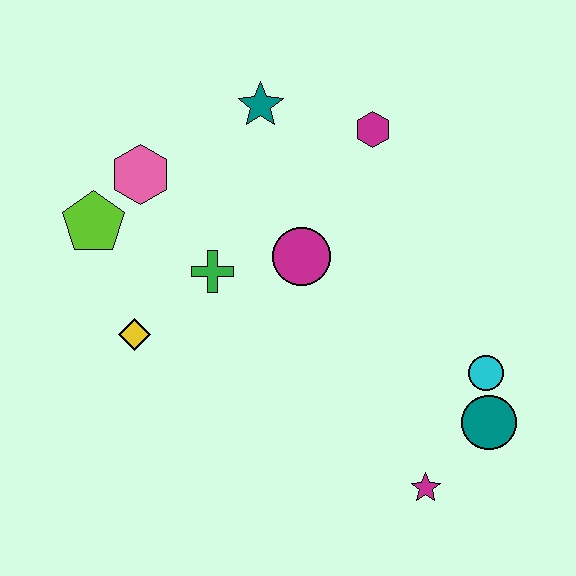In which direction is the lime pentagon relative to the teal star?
The lime pentagon is to the left of the teal star.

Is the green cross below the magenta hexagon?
Yes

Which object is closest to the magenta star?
The teal circle is closest to the magenta star.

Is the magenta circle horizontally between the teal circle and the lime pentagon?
Yes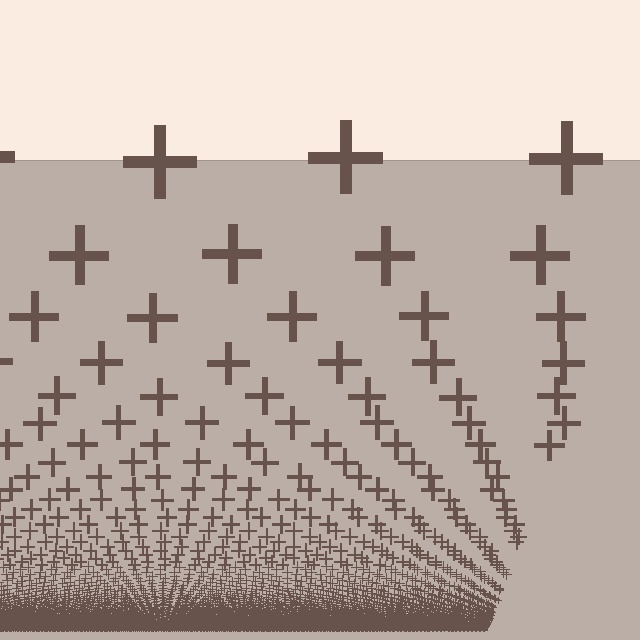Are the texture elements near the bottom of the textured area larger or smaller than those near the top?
Smaller. The gradient is inverted — elements near the bottom are smaller and denser.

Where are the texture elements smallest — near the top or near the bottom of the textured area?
Near the bottom.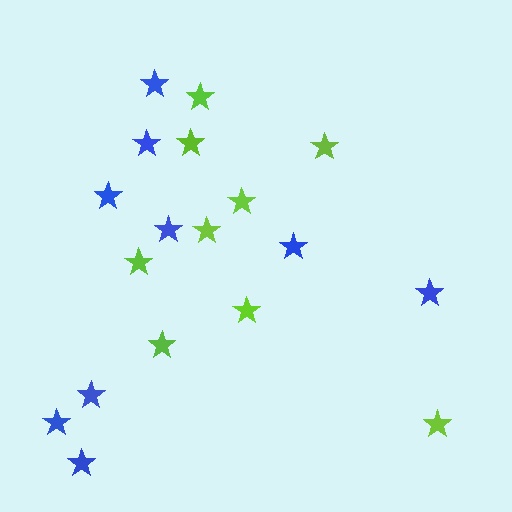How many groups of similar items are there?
There are 2 groups: one group of lime stars (9) and one group of blue stars (9).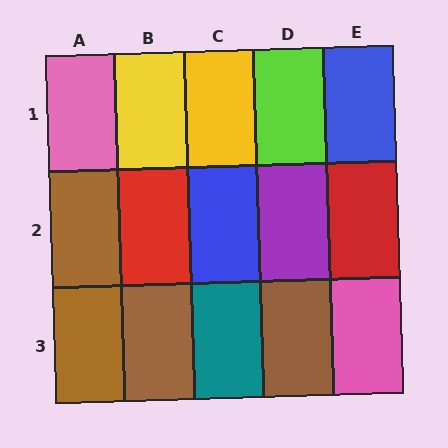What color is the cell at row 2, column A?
Brown.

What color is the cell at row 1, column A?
Pink.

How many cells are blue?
2 cells are blue.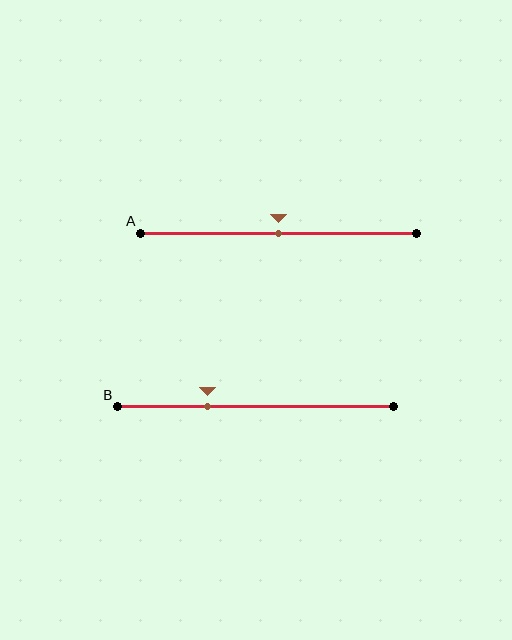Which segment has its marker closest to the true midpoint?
Segment A has its marker closest to the true midpoint.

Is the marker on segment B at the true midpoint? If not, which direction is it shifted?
No, the marker on segment B is shifted to the left by about 17% of the segment length.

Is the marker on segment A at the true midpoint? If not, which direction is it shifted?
Yes, the marker on segment A is at the true midpoint.